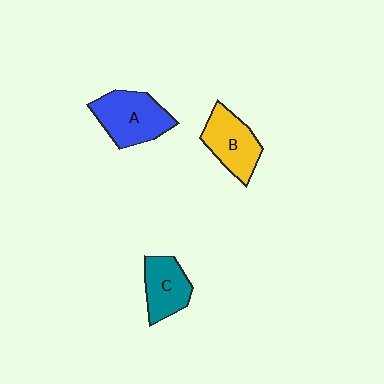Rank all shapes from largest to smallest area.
From largest to smallest: A (blue), B (yellow), C (teal).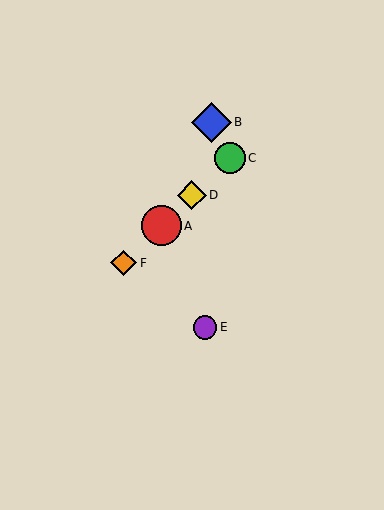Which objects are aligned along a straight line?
Objects A, C, D, F are aligned along a straight line.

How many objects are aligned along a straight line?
4 objects (A, C, D, F) are aligned along a straight line.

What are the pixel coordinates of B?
Object B is at (211, 122).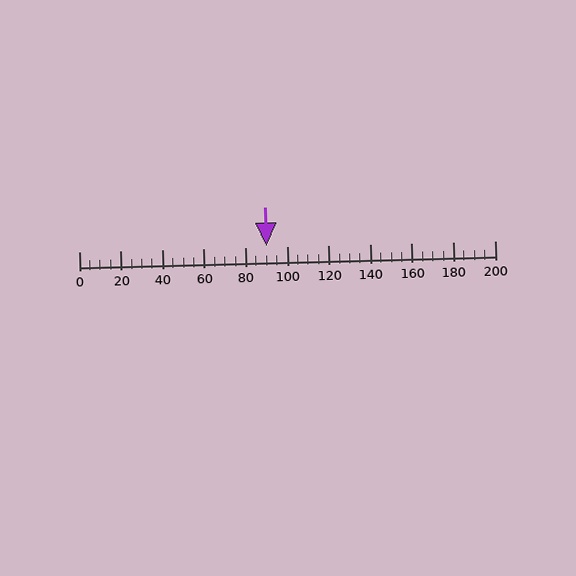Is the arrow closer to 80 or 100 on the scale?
The arrow is closer to 100.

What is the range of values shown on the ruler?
The ruler shows values from 0 to 200.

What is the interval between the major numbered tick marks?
The major tick marks are spaced 20 units apart.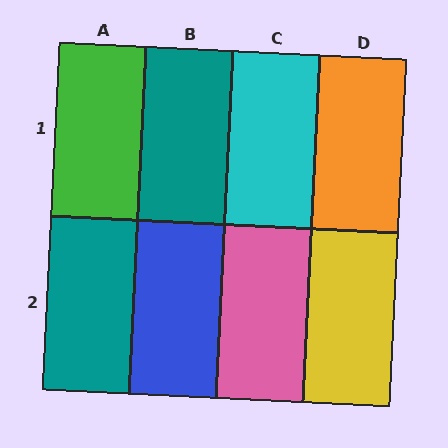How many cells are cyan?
1 cell is cyan.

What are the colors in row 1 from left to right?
Green, teal, cyan, orange.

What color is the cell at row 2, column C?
Pink.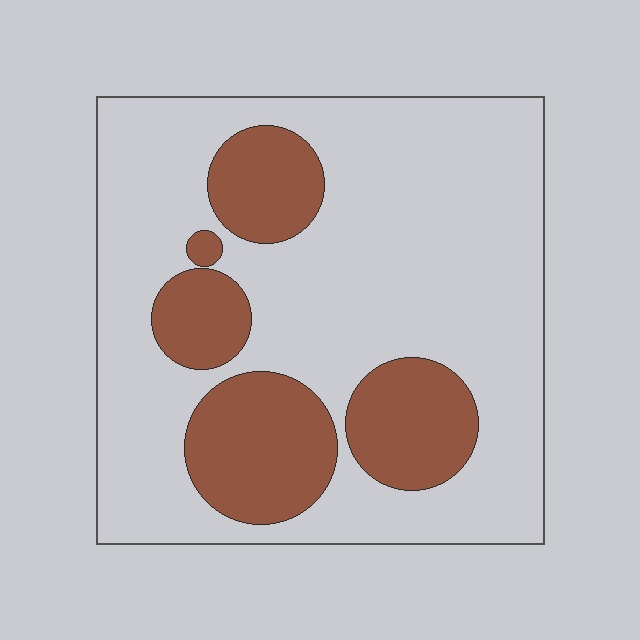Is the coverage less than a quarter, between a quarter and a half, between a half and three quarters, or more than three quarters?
Between a quarter and a half.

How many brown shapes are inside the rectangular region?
5.